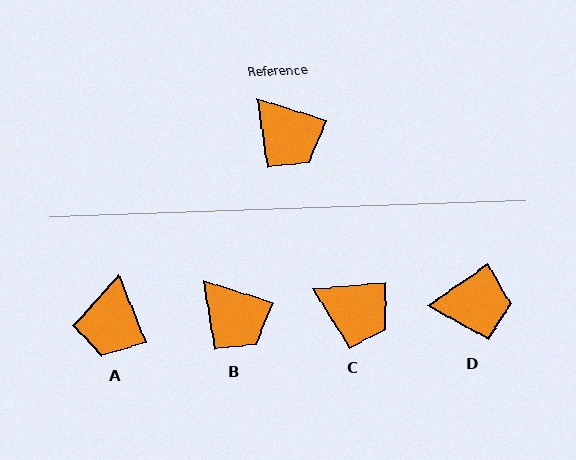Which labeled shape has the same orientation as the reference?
B.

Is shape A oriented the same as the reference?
No, it is off by about 51 degrees.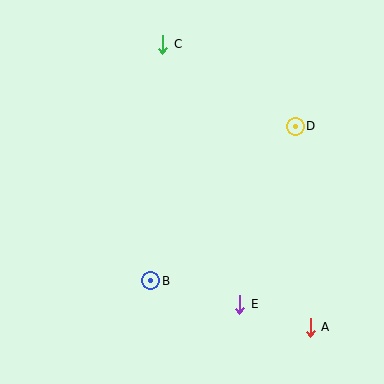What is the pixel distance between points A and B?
The distance between A and B is 166 pixels.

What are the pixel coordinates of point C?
Point C is at (163, 44).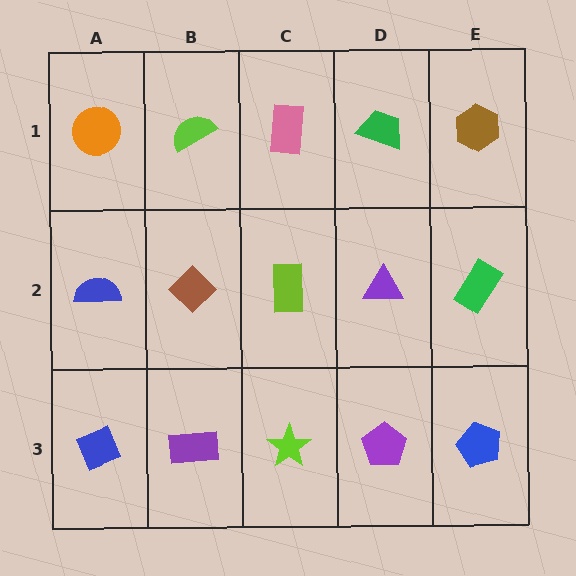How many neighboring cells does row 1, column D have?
3.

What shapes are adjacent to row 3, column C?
A lime rectangle (row 2, column C), a purple rectangle (row 3, column B), a purple pentagon (row 3, column D).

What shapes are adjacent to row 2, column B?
A lime semicircle (row 1, column B), a purple rectangle (row 3, column B), a blue semicircle (row 2, column A), a lime rectangle (row 2, column C).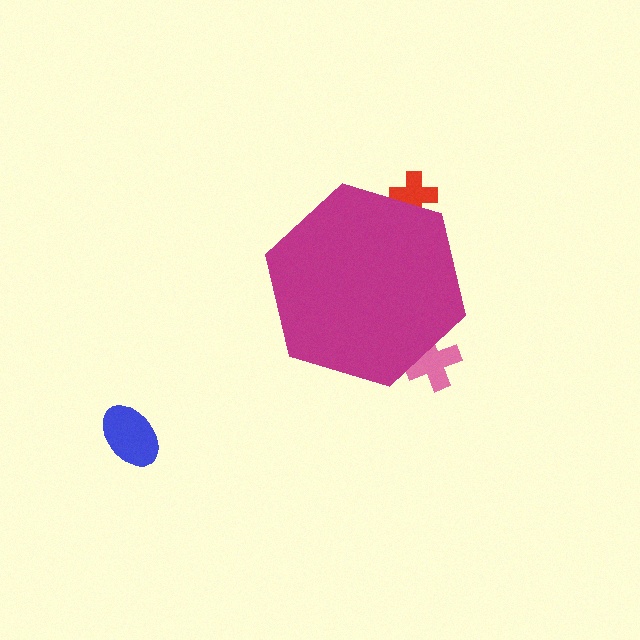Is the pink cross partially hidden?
Yes, the pink cross is partially hidden behind the magenta hexagon.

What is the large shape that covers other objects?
A magenta hexagon.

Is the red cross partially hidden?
Yes, the red cross is partially hidden behind the magenta hexagon.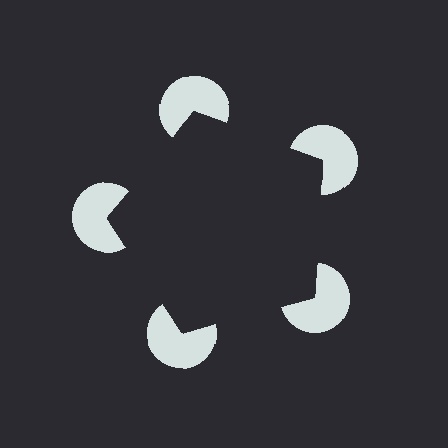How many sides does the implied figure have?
5 sides.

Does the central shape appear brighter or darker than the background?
It typically appears slightly darker than the background, even though no actual brightness change is drawn.